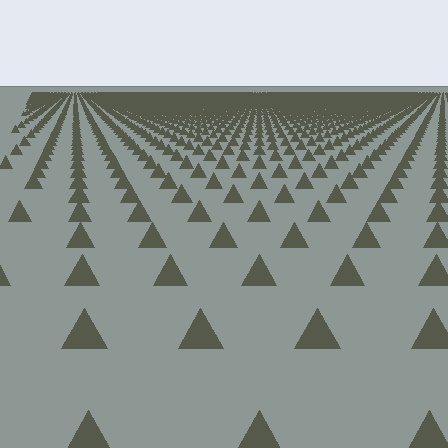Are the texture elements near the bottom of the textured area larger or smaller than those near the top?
Larger. Near the bottom, elements are closer to the viewer and appear at a bigger on-screen size.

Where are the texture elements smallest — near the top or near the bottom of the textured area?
Near the top.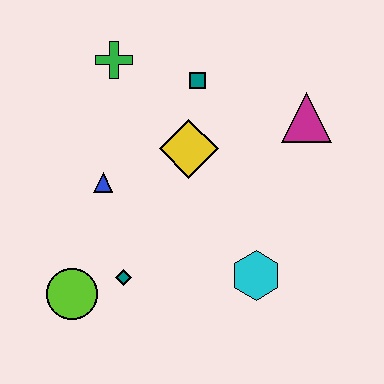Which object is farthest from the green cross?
The cyan hexagon is farthest from the green cross.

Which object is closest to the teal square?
The yellow diamond is closest to the teal square.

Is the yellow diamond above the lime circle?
Yes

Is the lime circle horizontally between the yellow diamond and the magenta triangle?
No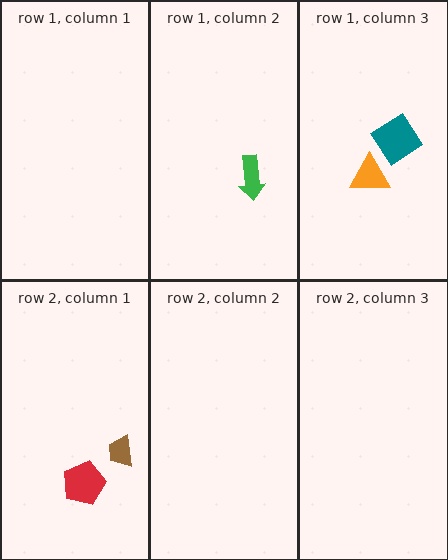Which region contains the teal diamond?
The row 1, column 3 region.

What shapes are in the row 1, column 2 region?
The green arrow.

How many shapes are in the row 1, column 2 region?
1.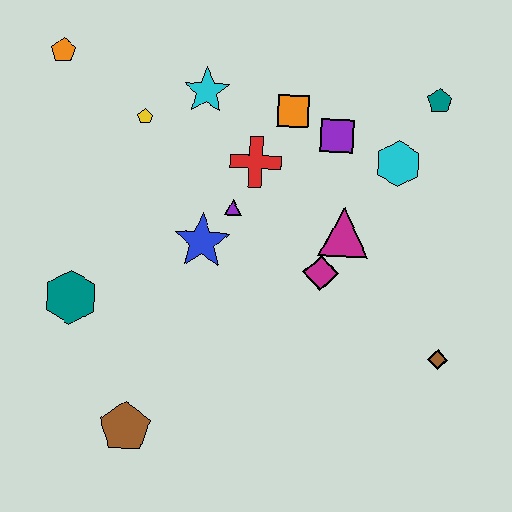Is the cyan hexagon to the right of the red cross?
Yes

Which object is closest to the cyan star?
The yellow pentagon is closest to the cyan star.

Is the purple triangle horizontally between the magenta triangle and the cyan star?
Yes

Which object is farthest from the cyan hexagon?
The brown pentagon is farthest from the cyan hexagon.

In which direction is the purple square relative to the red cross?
The purple square is to the right of the red cross.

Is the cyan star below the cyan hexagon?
No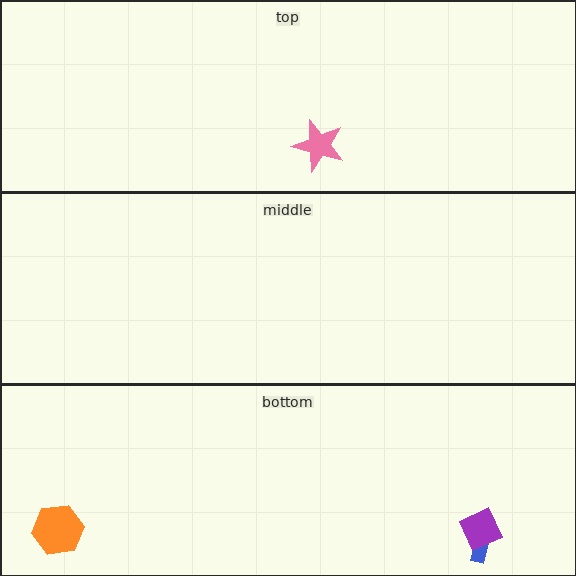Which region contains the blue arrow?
The bottom region.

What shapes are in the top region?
The pink star.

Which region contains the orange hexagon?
The bottom region.